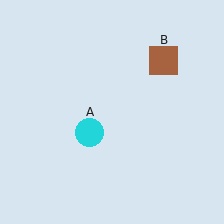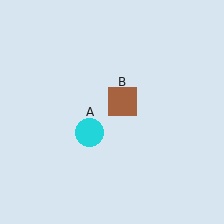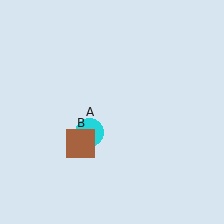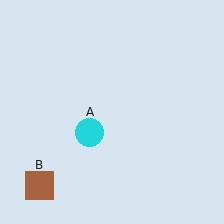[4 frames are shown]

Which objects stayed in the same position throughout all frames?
Cyan circle (object A) remained stationary.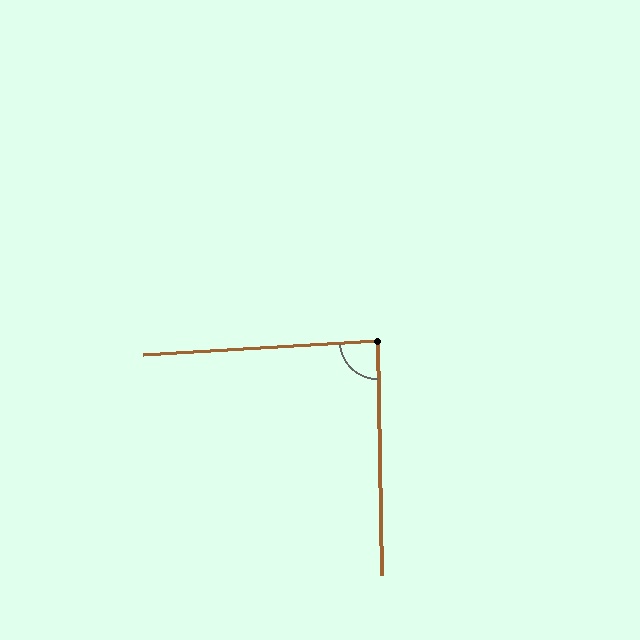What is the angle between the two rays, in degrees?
Approximately 88 degrees.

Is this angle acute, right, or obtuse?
It is approximately a right angle.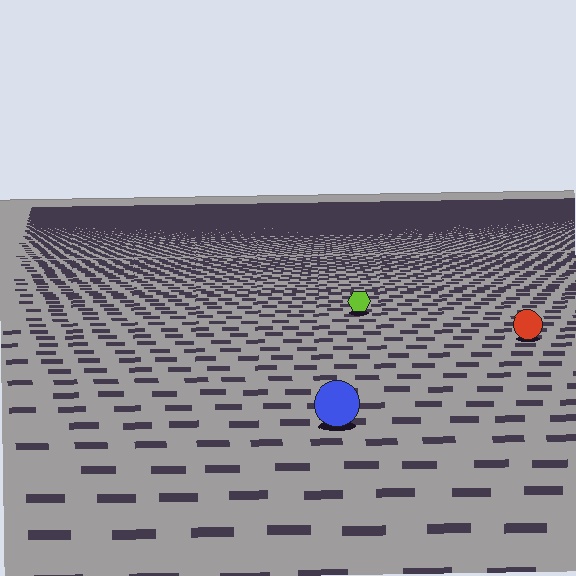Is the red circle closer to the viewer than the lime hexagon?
Yes. The red circle is closer — you can tell from the texture gradient: the ground texture is coarser near it.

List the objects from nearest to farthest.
From nearest to farthest: the blue circle, the red circle, the lime hexagon.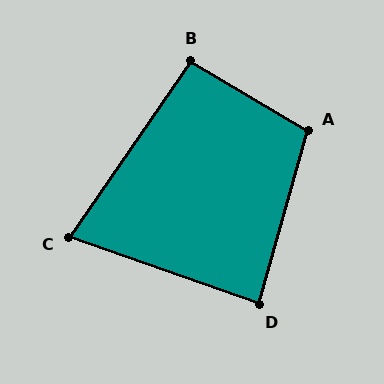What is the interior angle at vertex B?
Approximately 94 degrees (approximately right).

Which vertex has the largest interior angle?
A, at approximately 105 degrees.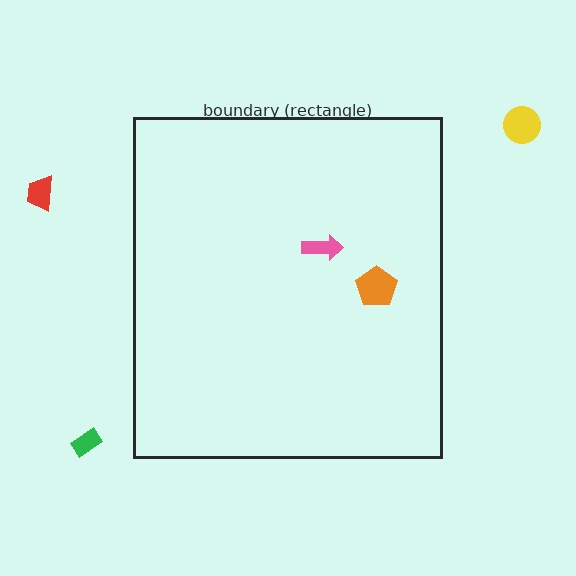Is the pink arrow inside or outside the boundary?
Inside.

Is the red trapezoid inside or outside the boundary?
Outside.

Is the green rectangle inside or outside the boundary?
Outside.